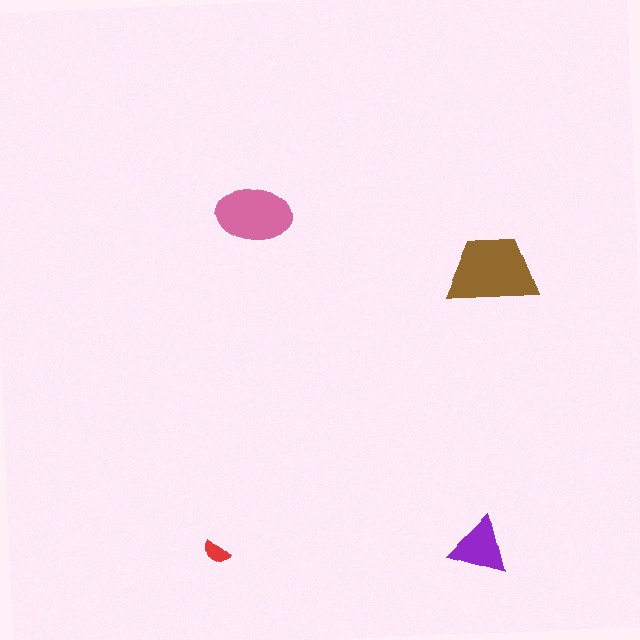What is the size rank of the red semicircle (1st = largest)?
4th.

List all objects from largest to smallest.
The brown trapezoid, the pink ellipse, the purple triangle, the red semicircle.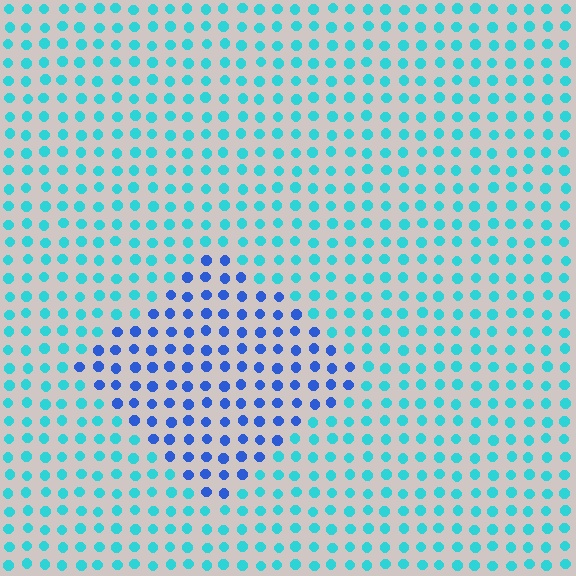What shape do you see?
I see a diamond.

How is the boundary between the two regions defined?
The boundary is defined purely by a slight shift in hue (about 43 degrees). Spacing, size, and orientation are identical on both sides.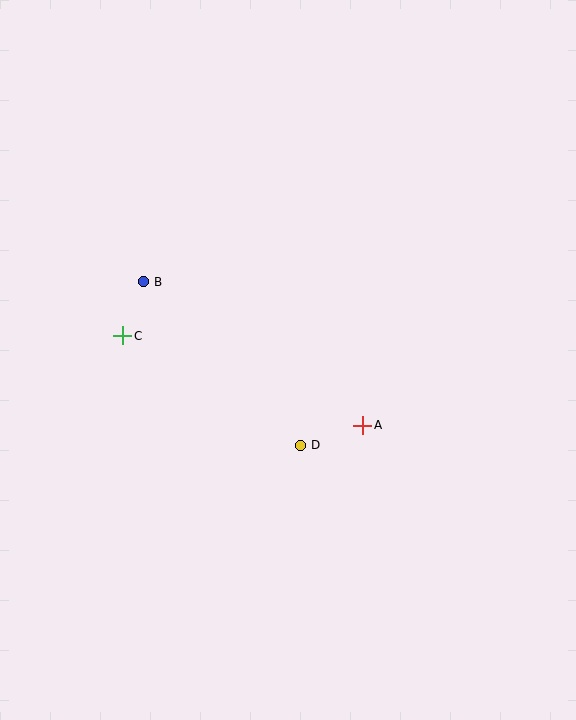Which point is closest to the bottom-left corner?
Point C is closest to the bottom-left corner.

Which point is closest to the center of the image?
Point D at (300, 445) is closest to the center.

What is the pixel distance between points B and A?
The distance between B and A is 262 pixels.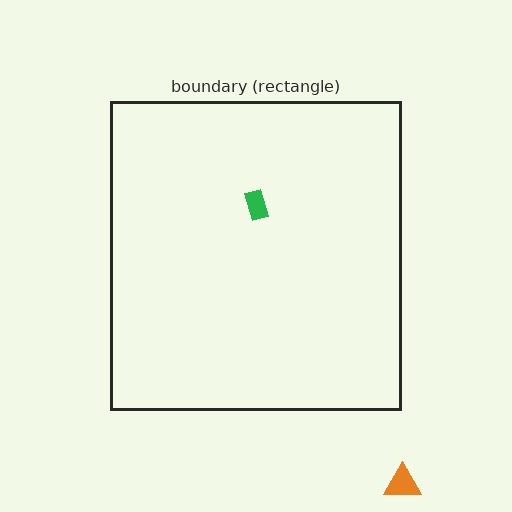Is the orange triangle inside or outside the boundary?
Outside.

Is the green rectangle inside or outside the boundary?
Inside.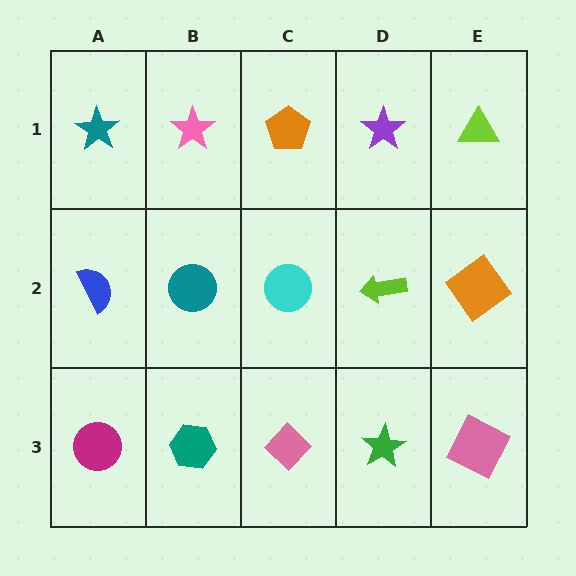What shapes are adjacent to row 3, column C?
A cyan circle (row 2, column C), a teal hexagon (row 3, column B), a green star (row 3, column D).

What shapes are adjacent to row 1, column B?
A teal circle (row 2, column B), a teal star (row 1, column A), an orange pentagon (row 1, column C).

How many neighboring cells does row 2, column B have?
4.